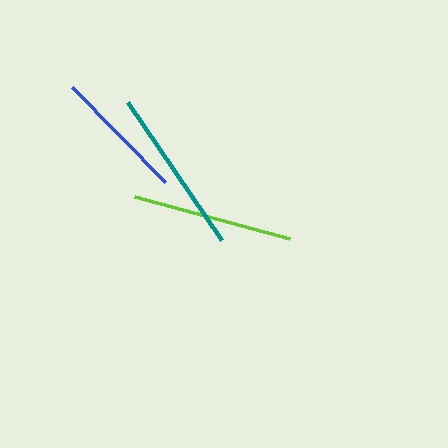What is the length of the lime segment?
The lime segment is approximately 161 pixels long.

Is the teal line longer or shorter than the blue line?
The teal line is longer than the blue line.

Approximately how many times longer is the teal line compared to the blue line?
The teal line is approximately 1.3 times the length of the blue line.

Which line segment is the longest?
The teal line is the longest at approximately 167 pixels.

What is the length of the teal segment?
The teal segment is approximately 167 pixels long.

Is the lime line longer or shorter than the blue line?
The lime line is longer than the blue line.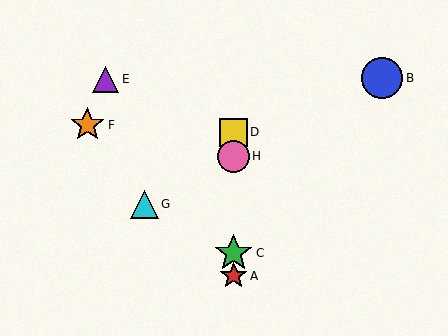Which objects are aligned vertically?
Objects A, C, D, H are aligned vertically.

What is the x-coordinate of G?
Object G is at x≈144.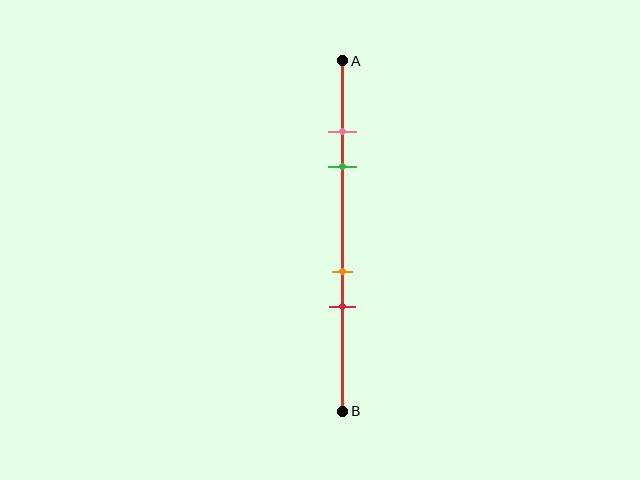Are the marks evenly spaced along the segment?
No, the marks are not evenly spaced.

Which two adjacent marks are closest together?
The pink and green marks are the closest adjacent pair.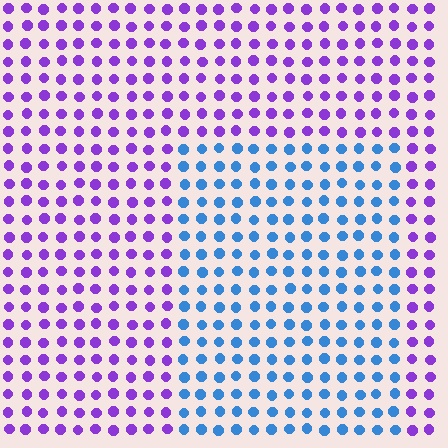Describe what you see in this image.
The image is filled with small purple elements in a uniform arrangement. A rectangle-shaped region is visible where the elements are tinted to a slightly different hue, forming a subtle color boundary.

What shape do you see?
I see a rectangle.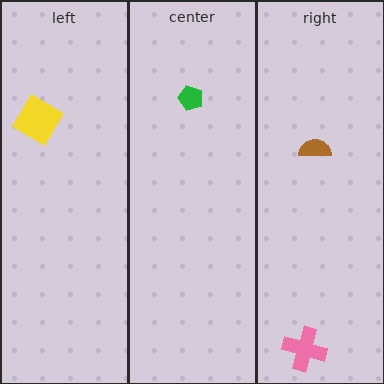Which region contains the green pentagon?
The center region.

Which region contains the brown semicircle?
The right region.